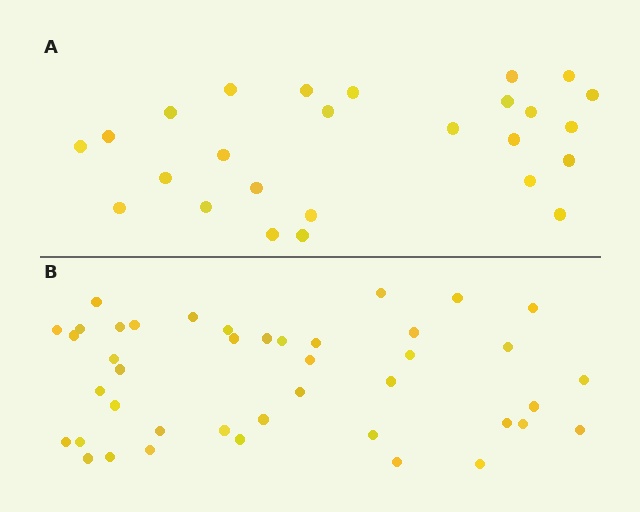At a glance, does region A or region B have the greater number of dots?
Region B (the bottom region) has more dots.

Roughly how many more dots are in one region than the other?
Region B has approximately 15 more dots than region A.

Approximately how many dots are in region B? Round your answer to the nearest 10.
About 40 dots. (The exact count is 42, which rounds to 40.)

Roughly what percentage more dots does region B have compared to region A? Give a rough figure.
About 60% more.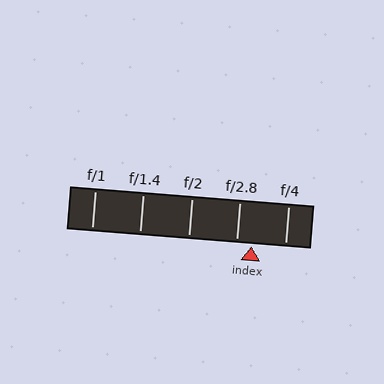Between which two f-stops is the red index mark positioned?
The index mark is between f/2.8 and f/4.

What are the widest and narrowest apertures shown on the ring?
The widest aperture shown is f/1 and the narrowest is f/4.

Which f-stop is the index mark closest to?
The index mark is closest to f/2.8.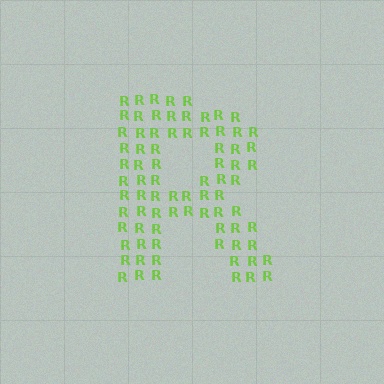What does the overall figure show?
The overall figure shows the letter R.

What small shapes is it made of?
It is made of small letter R's.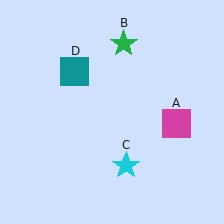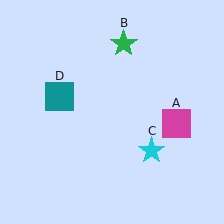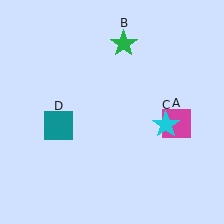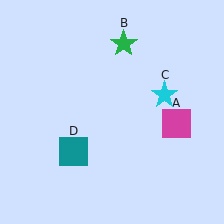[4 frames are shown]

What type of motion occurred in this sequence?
The cyan star (object C), teal square (object D) rotated counterclockwise around the center of the scene.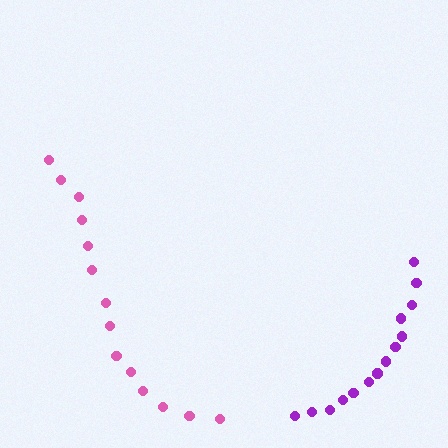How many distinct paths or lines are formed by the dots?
There are 2 distinct paths.